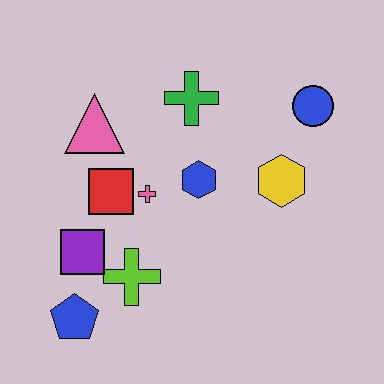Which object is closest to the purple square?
The lime cross is closest to the purple square.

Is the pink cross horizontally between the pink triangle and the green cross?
Yes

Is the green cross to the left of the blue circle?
Yes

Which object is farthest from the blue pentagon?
The blue circle is farthest from the blue pentagon.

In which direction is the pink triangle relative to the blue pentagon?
The pink triangle is above the blue pentagon.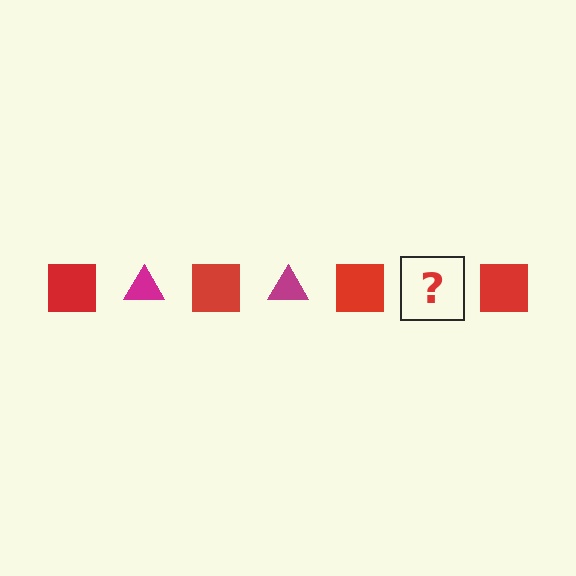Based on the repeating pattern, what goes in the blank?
The blank should be a magenta triangle.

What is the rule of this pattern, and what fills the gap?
The rule is that the pattern alternates between red square and magenta triangle. The gap should be filled with a magenta triangle.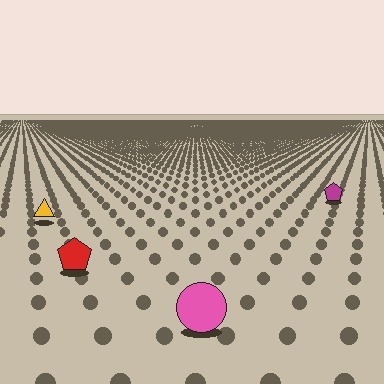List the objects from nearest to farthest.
From nearest to farthest: the pink circle, the red pentagon, the yellow triangle, the magenta pentagon.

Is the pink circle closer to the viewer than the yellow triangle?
Yes. The pink circle is closer — you can tell from the texture gradient: the ground texture is coarser near it.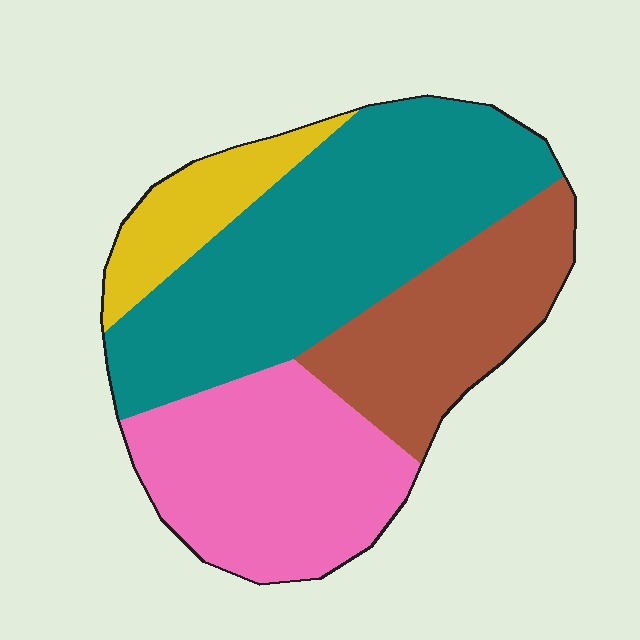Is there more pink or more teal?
Teal.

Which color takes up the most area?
Teal, at roughly 40%.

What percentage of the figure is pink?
Pink takes up between a quarter and a half of the figure.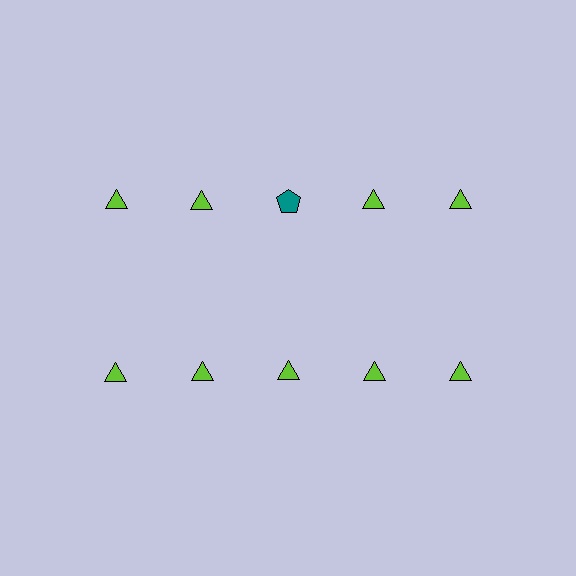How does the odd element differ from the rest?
It differs in both color (teal instead of lime) and shape (pentagon instead of triangle).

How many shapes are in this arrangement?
There are 10 shapes arranged in a grid pattern.